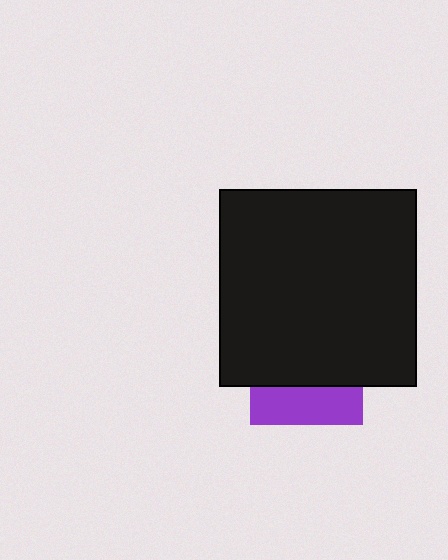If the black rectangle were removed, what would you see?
You would see the complete purple square.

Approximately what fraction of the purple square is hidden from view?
Roughly 67% of the purple square is hidden behind the black rectangle.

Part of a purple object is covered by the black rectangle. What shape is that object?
It is a square.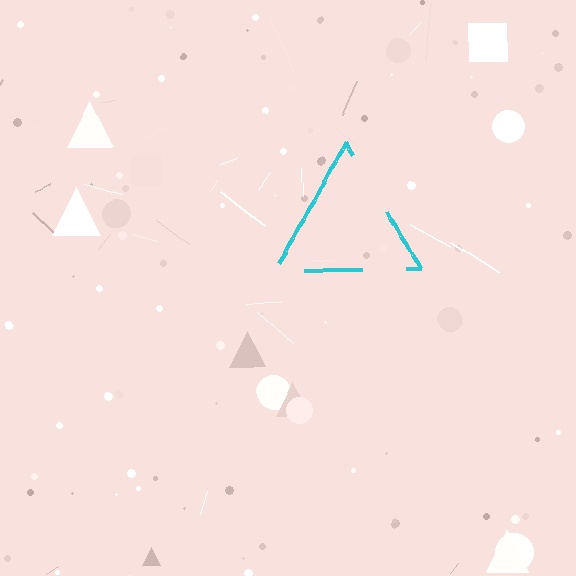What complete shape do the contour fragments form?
The contour fragments form a triangle.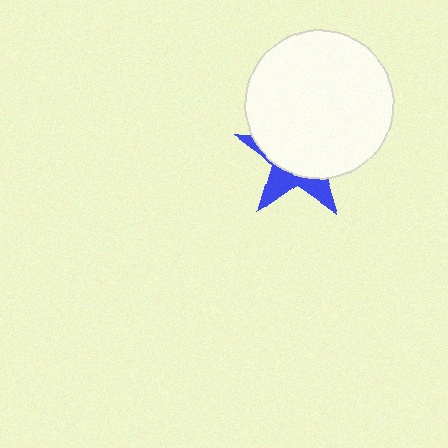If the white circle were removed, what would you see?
You would see the complete blue star.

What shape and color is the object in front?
The object in front is a white circle.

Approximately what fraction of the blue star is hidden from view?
Roughly 67% of the blue star is hidden behind the white circle.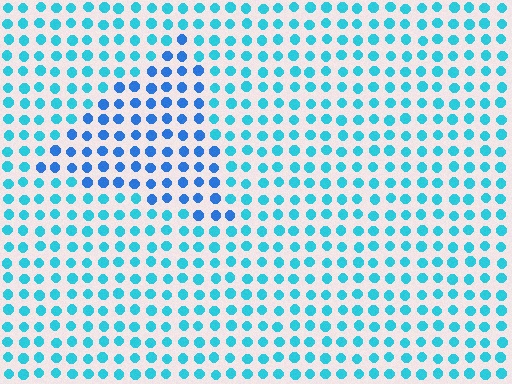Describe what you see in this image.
The image is filled with small cyan elements in a uniform arrangement. A triangle-shaped region is visible where the elements are tinted to a slightly different hue, forming a subtle color boundary.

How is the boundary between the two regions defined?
The boundary is defined purely by a slight shift in hue (about 29 degrees). Spacing, size, and orientation are identical on both sides.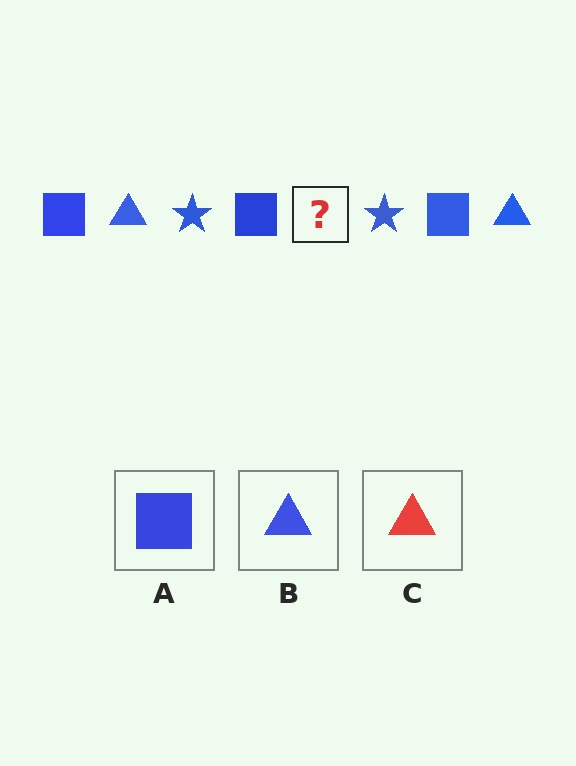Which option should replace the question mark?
Option B.